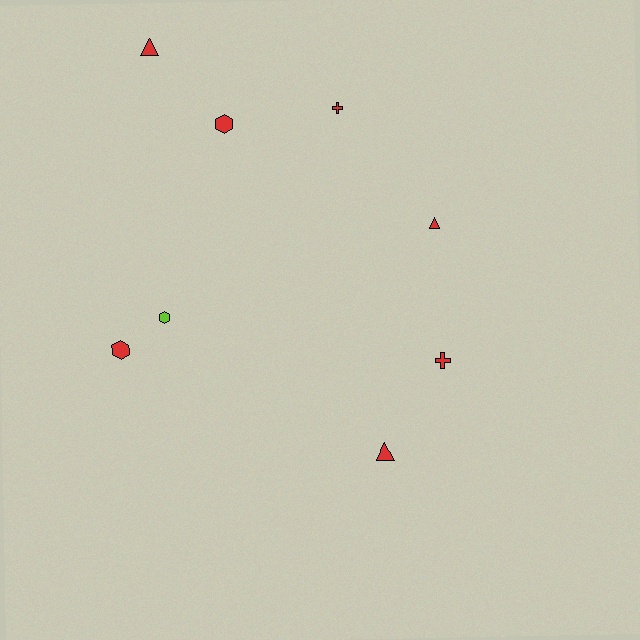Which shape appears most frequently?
Triangle, with 3 objects.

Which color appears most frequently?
Red, with 7 objects.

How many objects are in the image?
There are 8 objects.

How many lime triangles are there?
There are no lime triangles.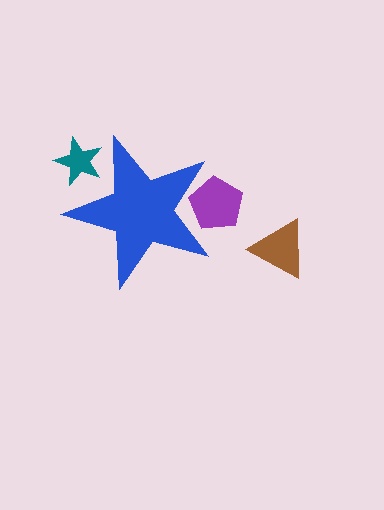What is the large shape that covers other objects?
A blue star.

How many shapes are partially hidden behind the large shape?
2 shapes are partially hidden.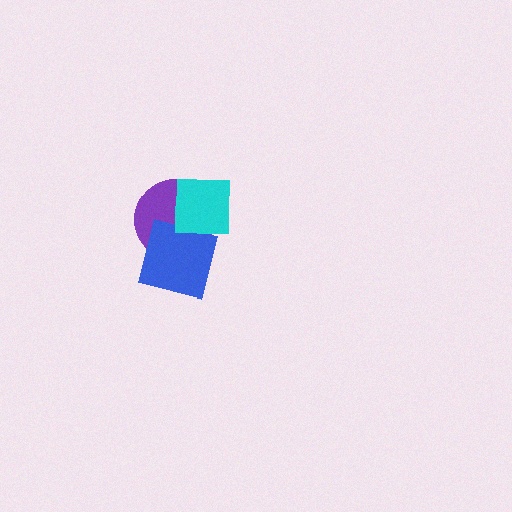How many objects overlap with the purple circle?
2 objects overlap with the purple circle.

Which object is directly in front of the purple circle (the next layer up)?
The blue square is directly in front of the purple circle.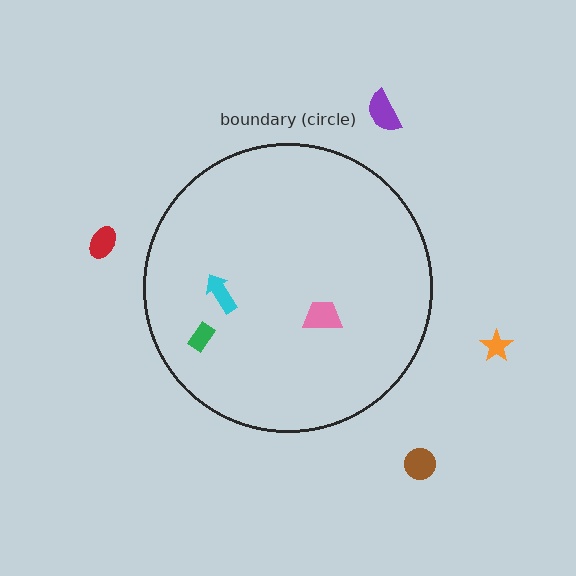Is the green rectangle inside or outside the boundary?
Inside.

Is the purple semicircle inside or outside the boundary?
Outside.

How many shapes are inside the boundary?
3 inside, 4 outside.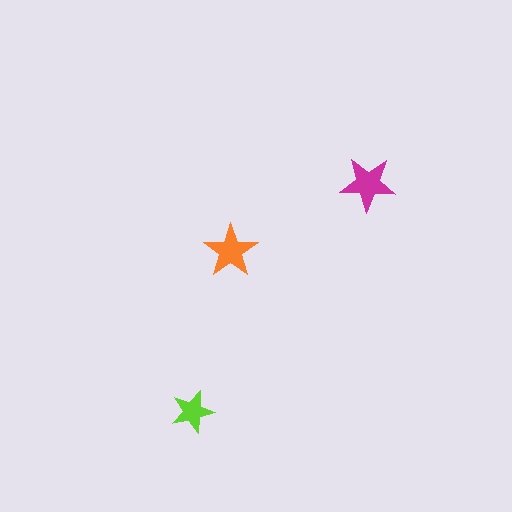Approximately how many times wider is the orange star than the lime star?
About 1.5 times wider.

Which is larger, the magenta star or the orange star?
The magenta one.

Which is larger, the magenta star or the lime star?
The magenta one.